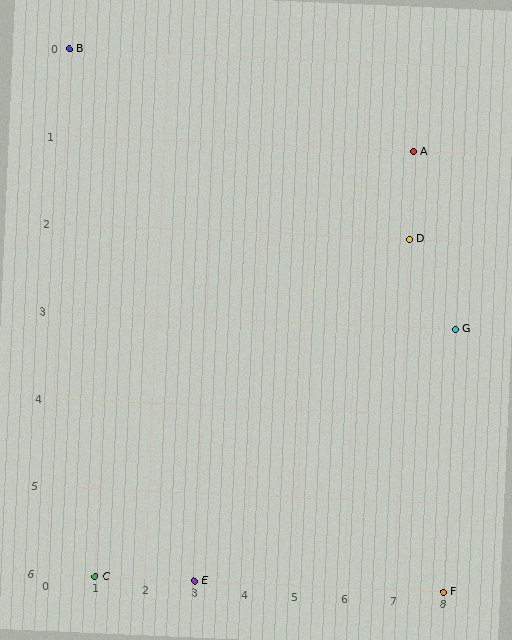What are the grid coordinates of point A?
Point A is at grid coordinates (7, 1).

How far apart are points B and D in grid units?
Points B and D are 7 columns and 2 rows apart (about 7.3 grid units diagonally).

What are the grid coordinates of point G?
Point G is at grid coordinates (8, 3).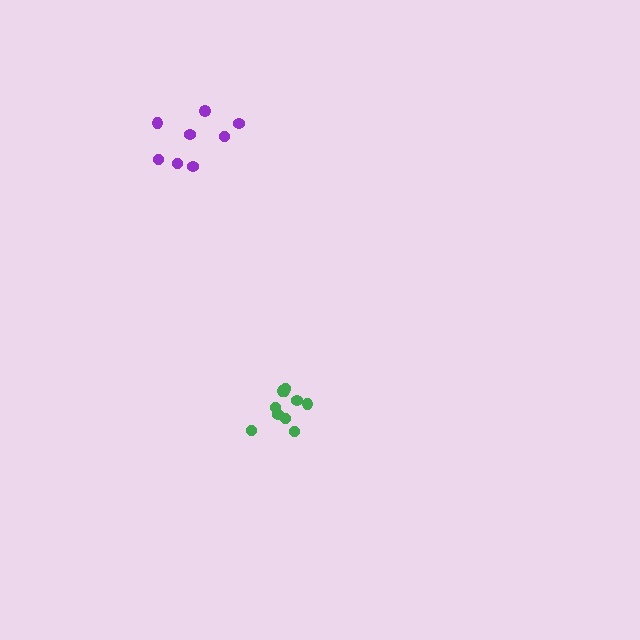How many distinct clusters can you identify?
There are 2 distinct clusters.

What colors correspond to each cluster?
The clusters are colored: green, purple.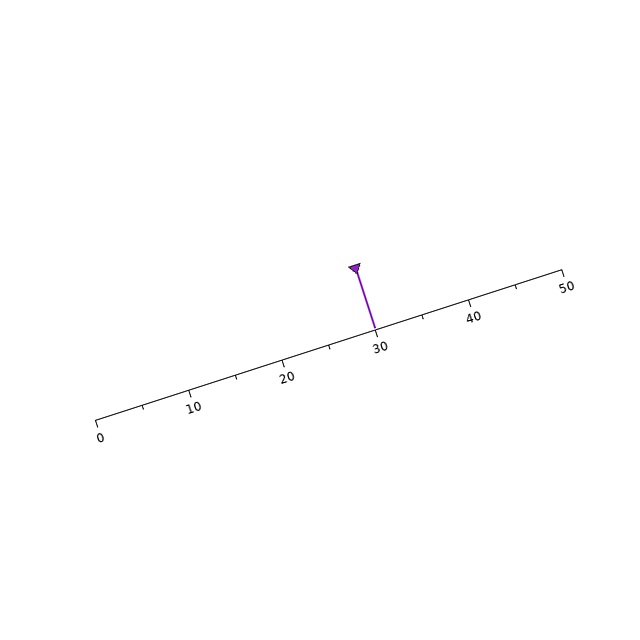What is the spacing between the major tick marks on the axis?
The major ticks are spaced 10 apart.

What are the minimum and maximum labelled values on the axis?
The axis runs from 0 to 50.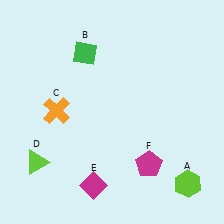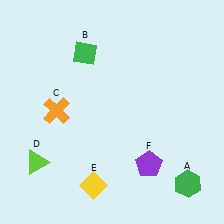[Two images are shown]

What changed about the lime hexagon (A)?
In Image 1, A is lime. In Image 2, it changed to green.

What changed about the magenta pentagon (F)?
In Image 1, F is magenta. In Image 2, it changed to purple.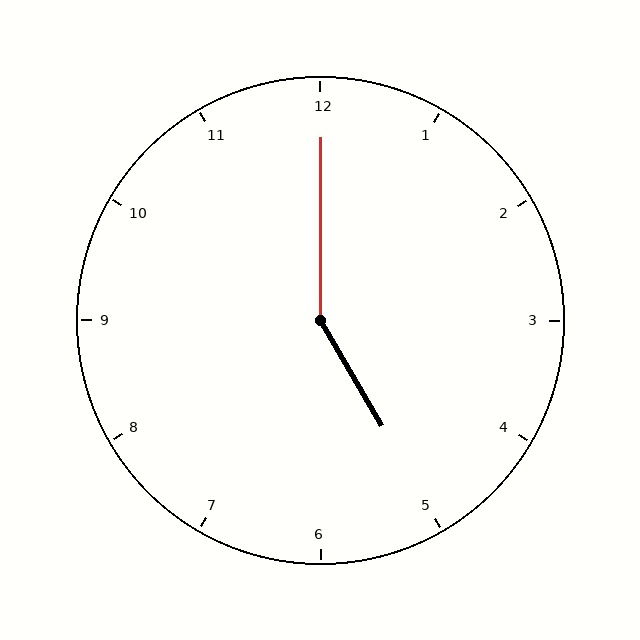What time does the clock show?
5:00.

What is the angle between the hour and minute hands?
Approximately 150 degrees.